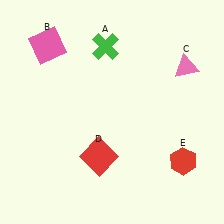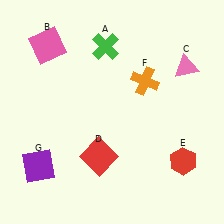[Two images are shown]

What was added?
An orange cross (F), a purple square (G) were added in Image 2.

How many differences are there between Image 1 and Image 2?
There are 2 differences between the two images.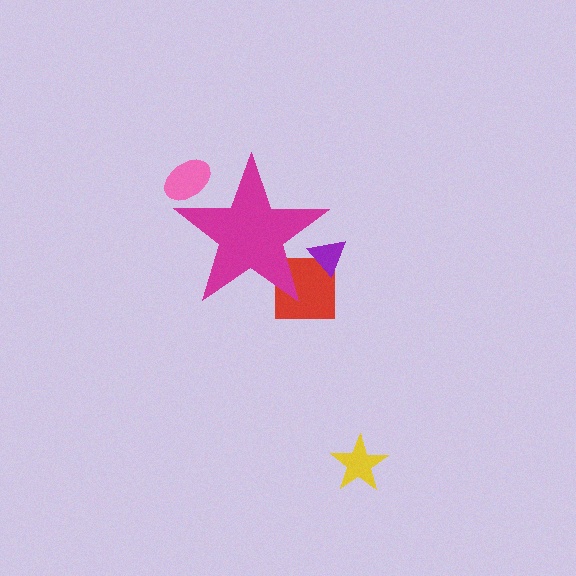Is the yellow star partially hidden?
No, the yellow star is fully visible.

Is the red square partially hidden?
Yes, the red square is partially hidden behind the magenta star.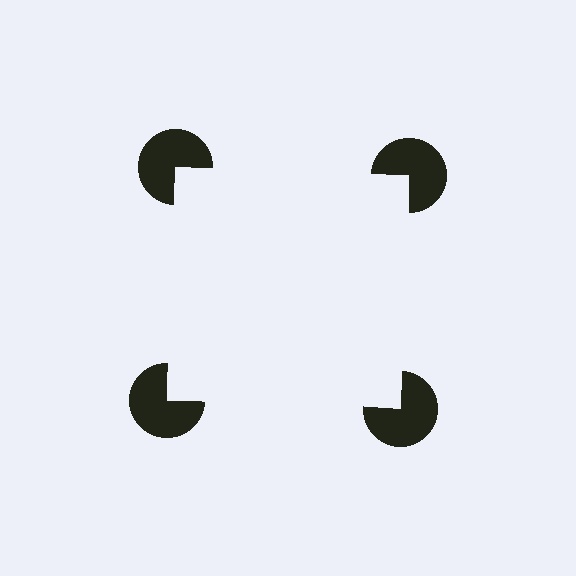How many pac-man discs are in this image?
There are 4 — one at each vertex of the illusory square.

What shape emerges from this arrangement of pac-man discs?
An illusory square — its edges are inferred from the aligned wedge cuts in the pac-man discs, not physically drawn.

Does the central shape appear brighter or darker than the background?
It typically appears slightly brighter than the background, even though no actual brightness change is drawn.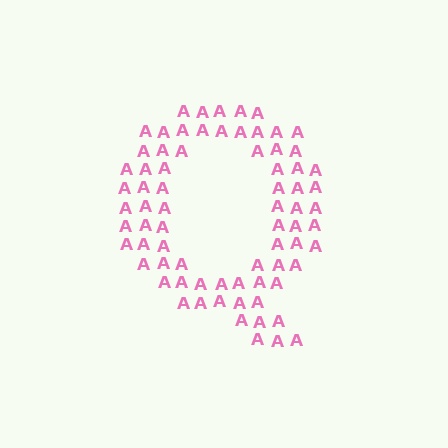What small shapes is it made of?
It is made of small letter A's.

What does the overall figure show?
The overall figure shows the letter Q.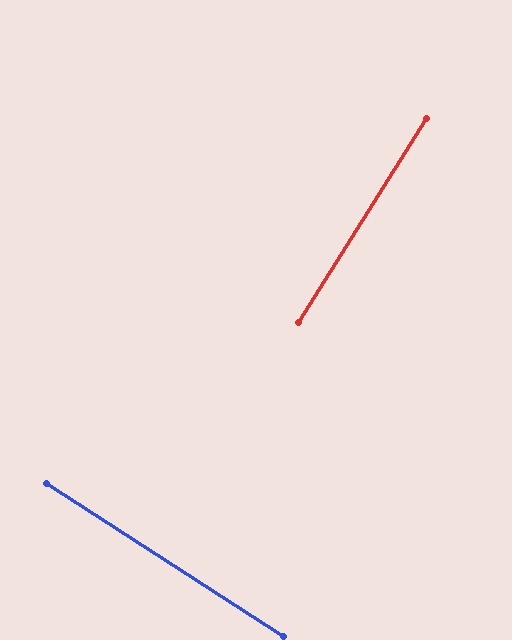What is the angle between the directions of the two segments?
Approximately 89 degrees.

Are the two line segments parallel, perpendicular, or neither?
Perpendicular — they meet at approximately 89°.